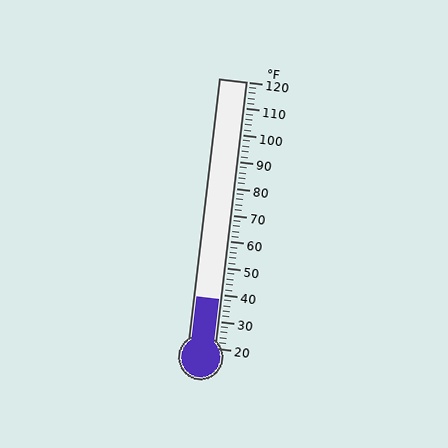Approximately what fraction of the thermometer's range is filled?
The thermometer is filled to approximately 20% of its range.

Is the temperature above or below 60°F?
The temperature is below 60°F.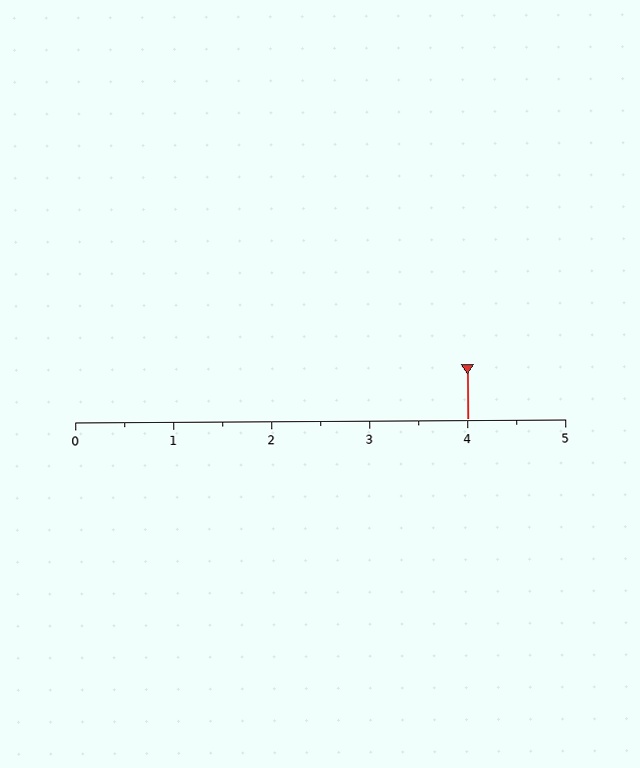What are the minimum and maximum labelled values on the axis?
The axis runs from 0 to 5.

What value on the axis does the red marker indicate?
The marker indicates approximately 4.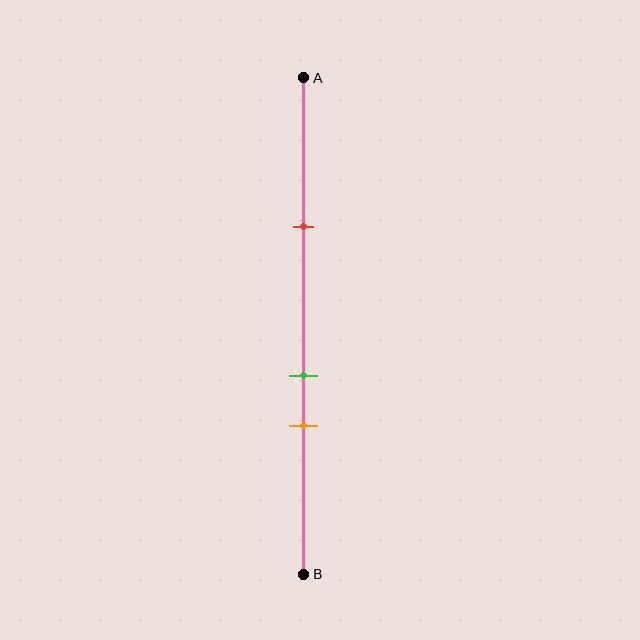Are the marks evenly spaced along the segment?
No, the marks are not evenly spaced.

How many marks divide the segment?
There are 3 marks dividing the segment.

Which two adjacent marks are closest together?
The green and orange marks are the closest adjacent pair.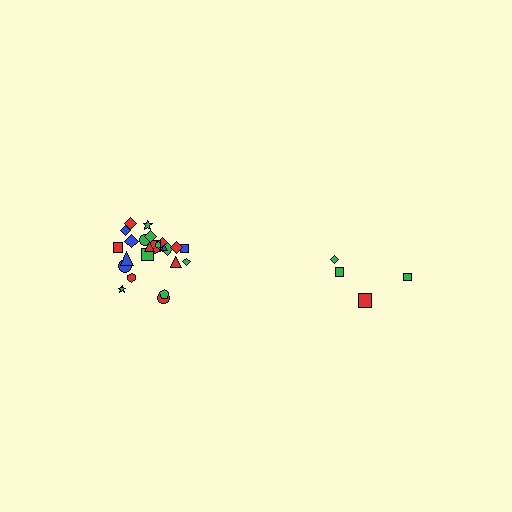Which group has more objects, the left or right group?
The left group.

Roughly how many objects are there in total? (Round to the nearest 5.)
Roughly 30 objects in total.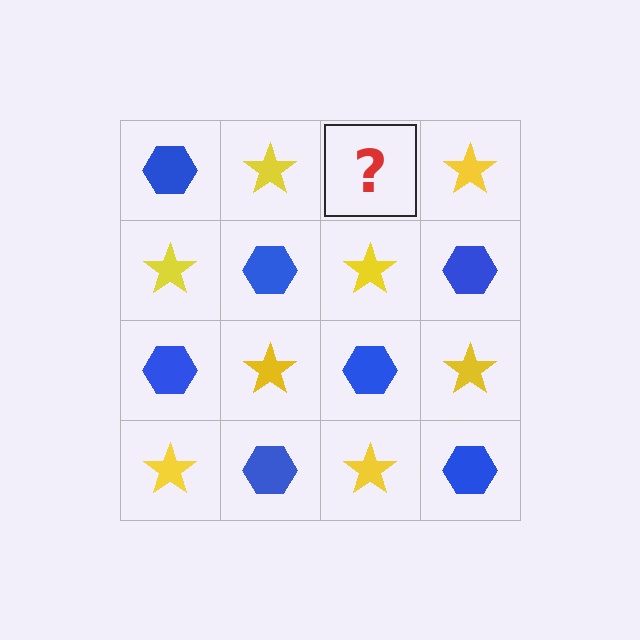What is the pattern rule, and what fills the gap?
The rule is that it alternates blue hexagon and yellow star in a checkerboard pattern. The gap should be filled with a blue hexagon.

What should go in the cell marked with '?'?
The missing cell should contain a blue hexagon.